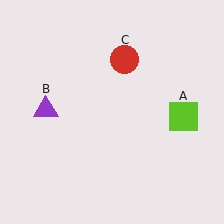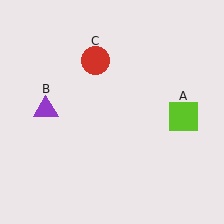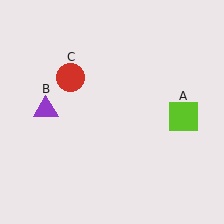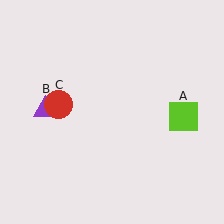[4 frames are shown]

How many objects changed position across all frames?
1 object changed position: red circle (object C).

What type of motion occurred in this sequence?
The red circle (object C) rotated counterclockwise around the center of the scene.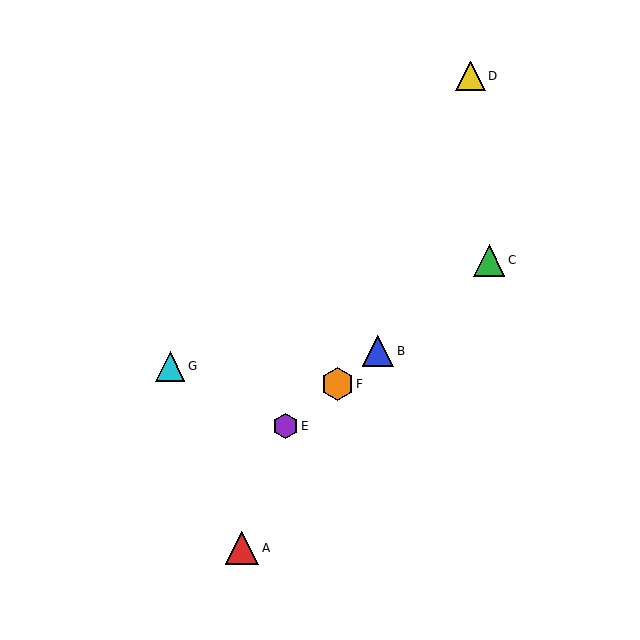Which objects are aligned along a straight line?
Objects B, C, E, F are aligned along a straight line.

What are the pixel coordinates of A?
Object A is at (242, 548).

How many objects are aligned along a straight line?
4 objects (B, C, E, F) are aligned along a straight line.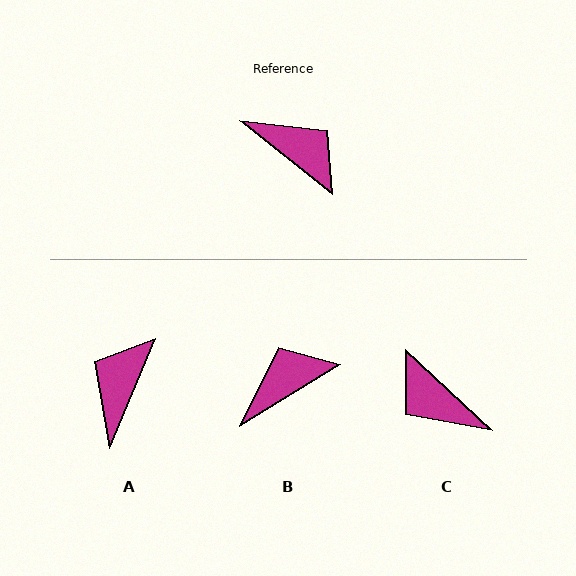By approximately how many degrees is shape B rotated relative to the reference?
Approximately 70 degrees counter-clockwise.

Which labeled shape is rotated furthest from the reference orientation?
C, about 176 degrees away.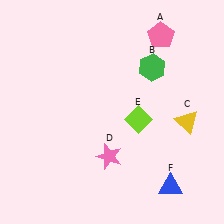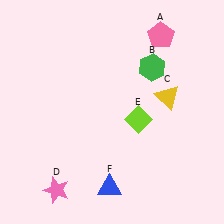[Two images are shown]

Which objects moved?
The objects that moved are: the yellow triangle (C), the pink star (D), the blue triangle (F).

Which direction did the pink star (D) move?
The pink star (D) moved left.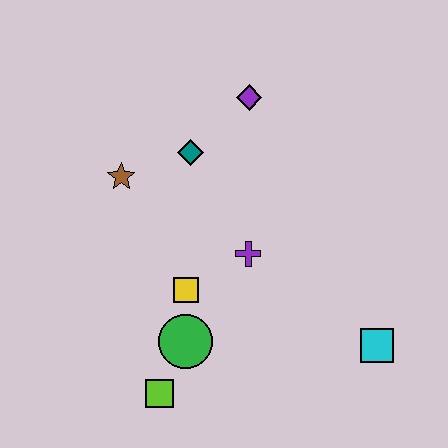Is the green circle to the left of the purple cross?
Yes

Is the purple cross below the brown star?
Yes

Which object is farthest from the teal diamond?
The cyan square is farthest from the teal diamond.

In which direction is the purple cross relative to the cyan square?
The purple cross is to the left of the cyan square.